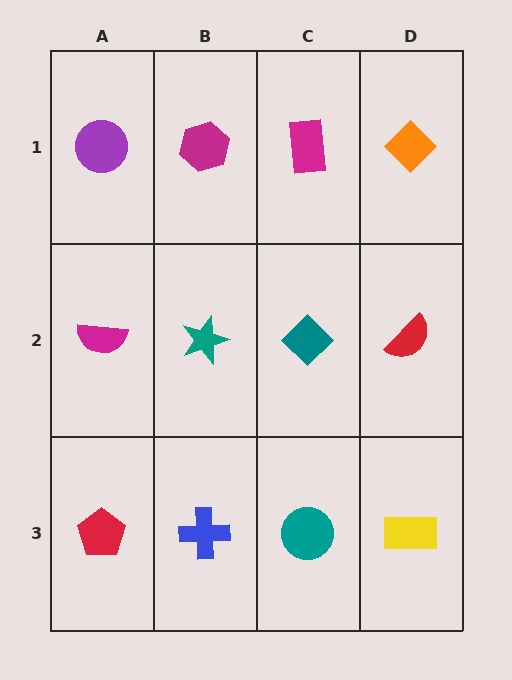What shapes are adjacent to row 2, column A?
A purple circle (row 1, column A), a red pentagon (row 3, column A), a teal star (row 2, column B).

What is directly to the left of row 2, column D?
A teal diamond.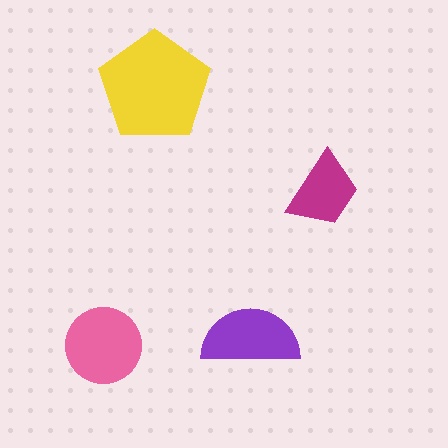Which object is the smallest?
The magenta trapezoid.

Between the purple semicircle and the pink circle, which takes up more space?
The pink circle.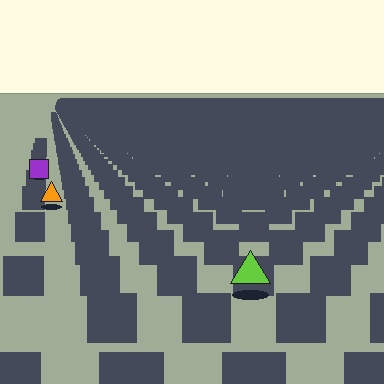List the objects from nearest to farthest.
From nearest to farthest: the lime triangle, the orange triangle, the purple square.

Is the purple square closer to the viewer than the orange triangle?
No. The orange triangle is closer — you can tell from the texture gradient: the ground texture is coarser near it.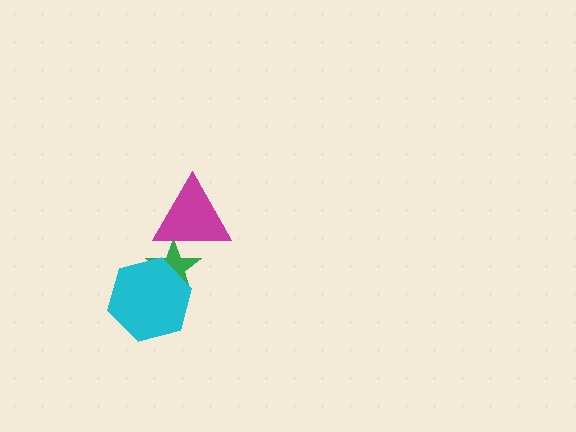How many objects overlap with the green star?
2 objects overlap with the green star.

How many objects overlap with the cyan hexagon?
1 object overlaps with the cyan hexagon.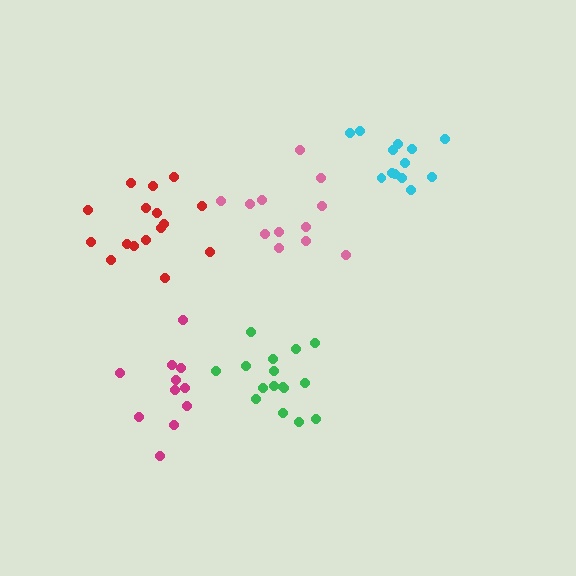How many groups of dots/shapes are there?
There are 5 groups.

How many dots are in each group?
Group 1: 16 dots, Group 2: 12 dots, Group 3: 16 dots, Group 4: 13 dots, Group 5: 11 dots (68 total).